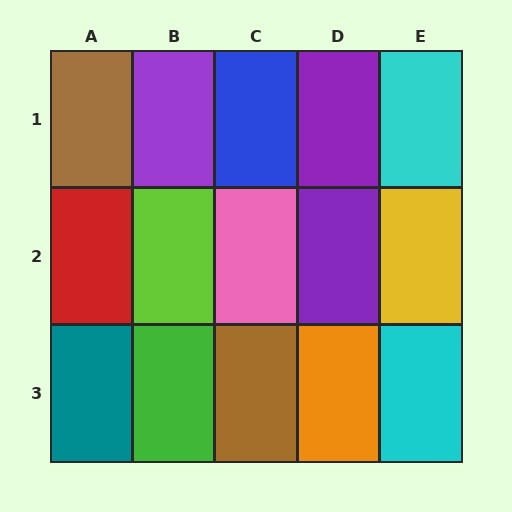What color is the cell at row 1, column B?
Purple.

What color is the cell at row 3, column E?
Cyan.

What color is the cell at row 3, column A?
Teal.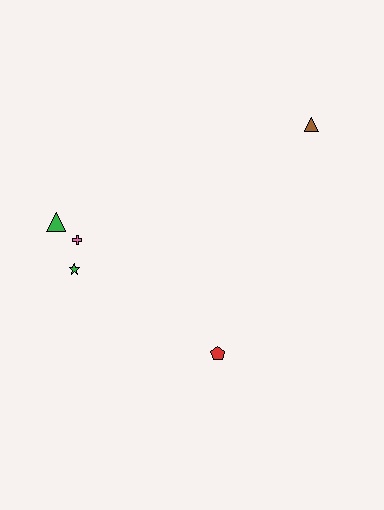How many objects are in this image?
There are 5 objects.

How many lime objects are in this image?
There are no lime objects.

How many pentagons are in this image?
There is 1 pentagon.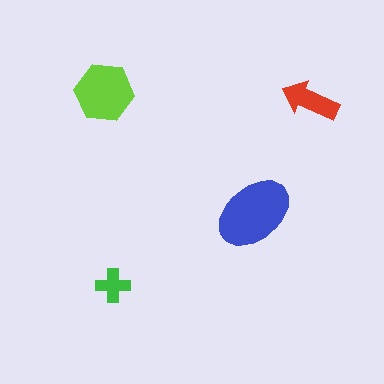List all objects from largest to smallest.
The blue ellipse, the lime hexagon, the red arrow, the green cross.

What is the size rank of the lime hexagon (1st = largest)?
2nd.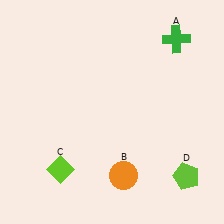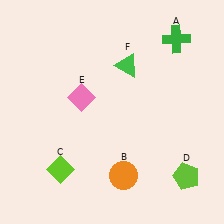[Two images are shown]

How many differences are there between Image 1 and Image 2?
There are 2 differences between the two images.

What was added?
A pink diamond (E), a green triangle (F) were added in Image 2.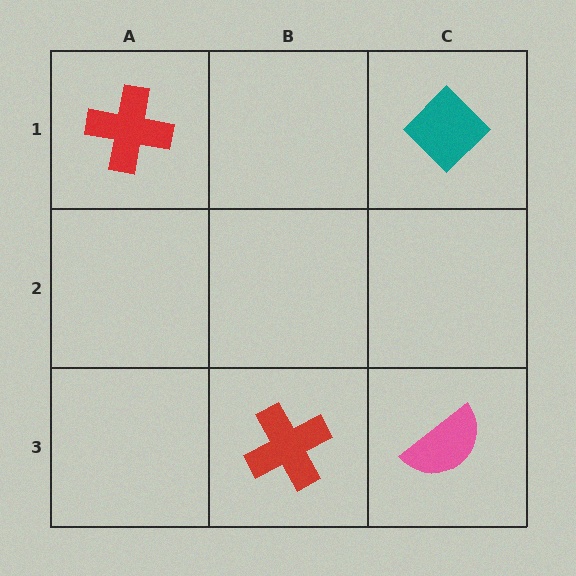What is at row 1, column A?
A red cross.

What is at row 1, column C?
A teal diamond.